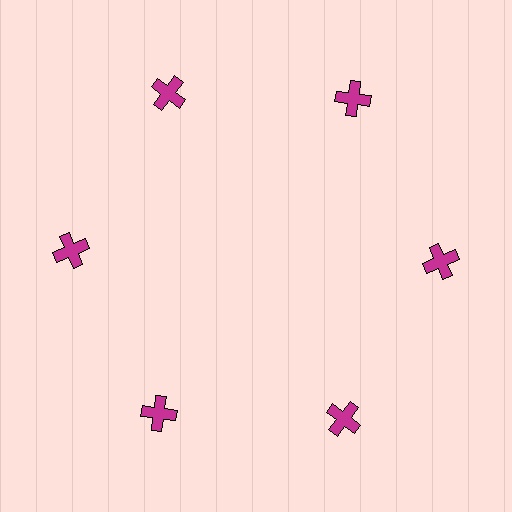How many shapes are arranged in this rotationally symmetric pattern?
There are 6 shapes, arranged in 6 groups of 1.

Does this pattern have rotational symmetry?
Yes, this pattern has 6-fold rotational symmetry. It looks the same after rotating 60 degrees around the center.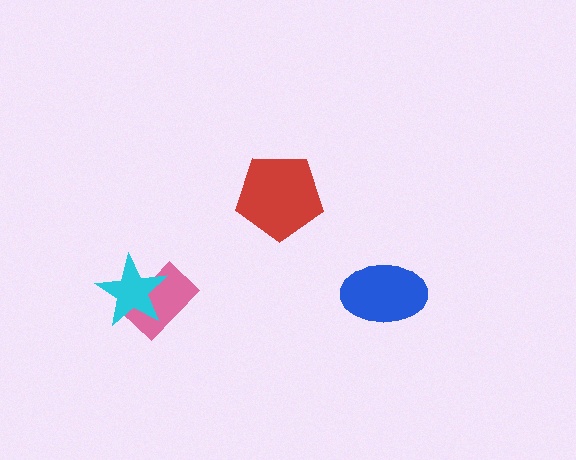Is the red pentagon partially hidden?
No, no other shape covers it.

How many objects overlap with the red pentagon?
0 objects overlap with the red pentagon.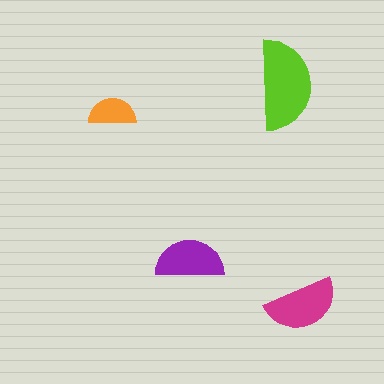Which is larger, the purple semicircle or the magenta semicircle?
The magenta one.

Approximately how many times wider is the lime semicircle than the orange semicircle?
About 2 times wider.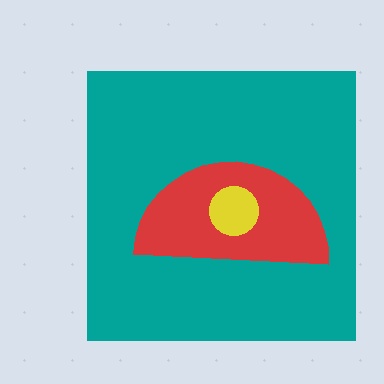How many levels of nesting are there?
3.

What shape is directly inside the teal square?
The red semicircle.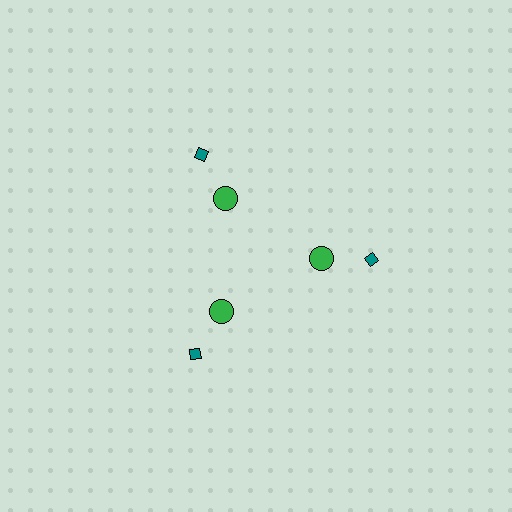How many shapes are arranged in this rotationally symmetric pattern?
There are 6 shapes, arranged in 3 groups of 2.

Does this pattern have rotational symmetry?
Yes, this pattern has 3-fold rotational symmetry. It looks the same after rotating 120 degrees around the center.